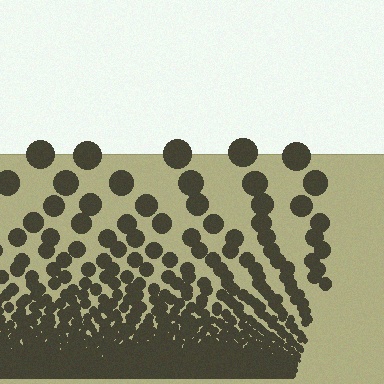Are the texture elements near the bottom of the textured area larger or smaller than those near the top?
Smaller. The gradient is inverted — elements near the bottom are smaller and denser.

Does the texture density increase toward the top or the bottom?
Density increases toward the bottom.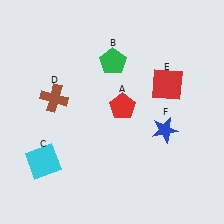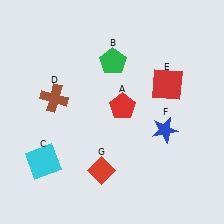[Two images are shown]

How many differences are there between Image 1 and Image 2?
There is 1 difference between the two images.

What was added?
A red diamond (G) was added in Image 2.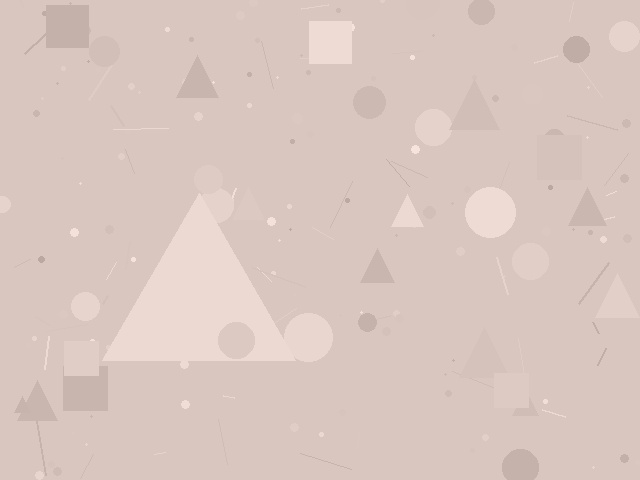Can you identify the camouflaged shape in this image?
The camouflaged shape is a triangle.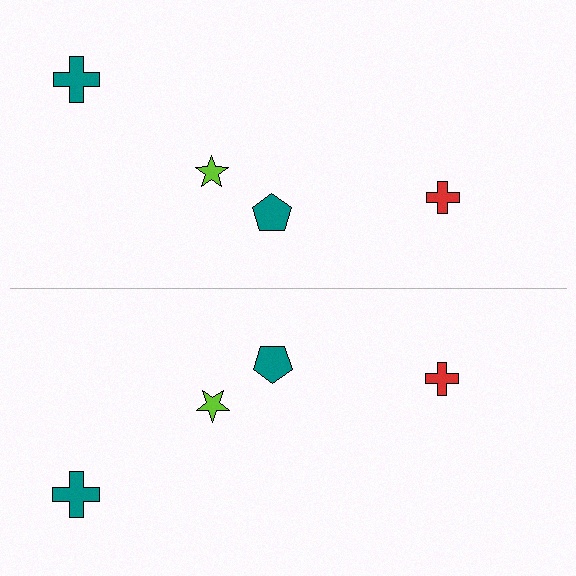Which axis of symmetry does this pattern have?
The pattern has a horizontal axis of symmetry running through the center of the image.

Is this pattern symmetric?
Yes, this pattern has bilateral (reflection) symmetry.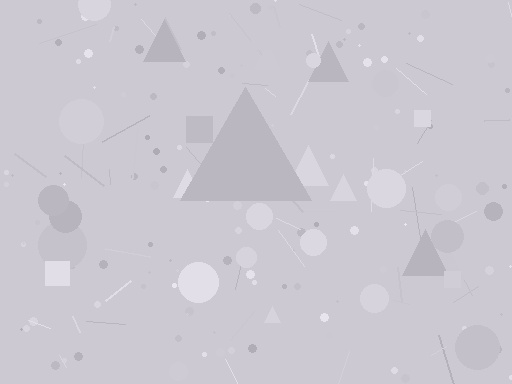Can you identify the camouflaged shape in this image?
The camouflaged shape is a triangle.